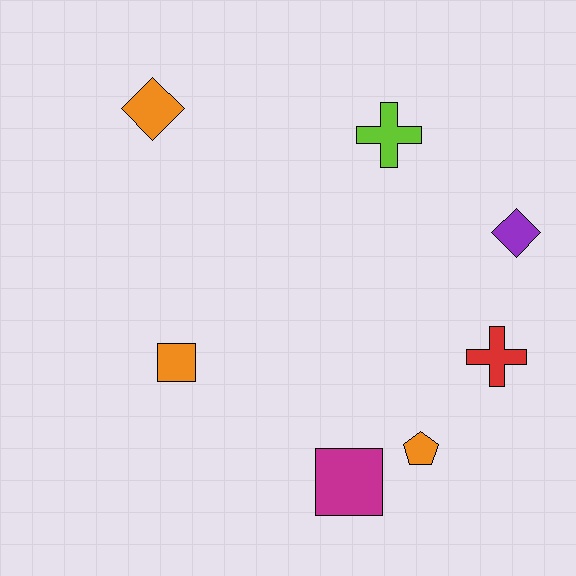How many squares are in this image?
There are 2 squares.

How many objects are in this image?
There are 7 objects.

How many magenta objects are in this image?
There is 1 magenta object.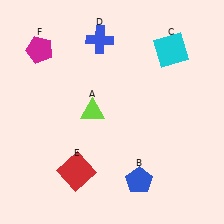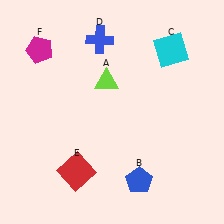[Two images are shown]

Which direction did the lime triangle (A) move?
The lime triangle (A) moved up.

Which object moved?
The lime triangle (A) moved up.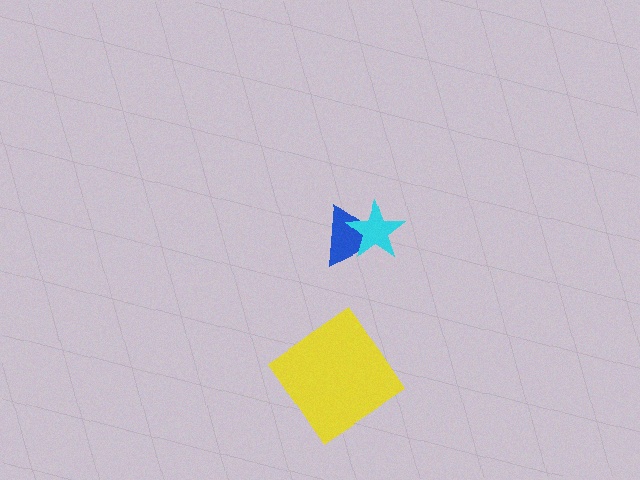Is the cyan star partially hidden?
No, no other shape covers it.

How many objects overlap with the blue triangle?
1 object overlaps with the blue triangle.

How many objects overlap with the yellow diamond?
0 objects overlap with the yellow diamond.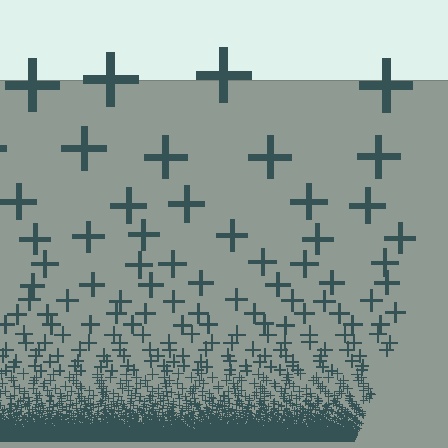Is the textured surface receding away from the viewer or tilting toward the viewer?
The surface appears to tilt toward the viewer. Texture elements get larger and sparser toward the top.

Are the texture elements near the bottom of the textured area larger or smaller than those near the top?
Smaller. The gradient is inverted — elements near the bottom are smaller and denser.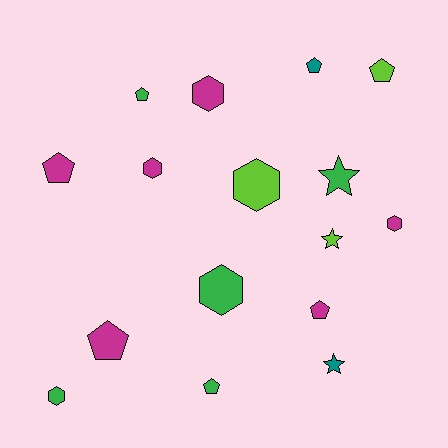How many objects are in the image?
There are 16 objects.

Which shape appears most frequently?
Pentagon, with 7 objects.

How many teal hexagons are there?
There are no teal hexagons.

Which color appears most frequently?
Magenta, with 6 objects.